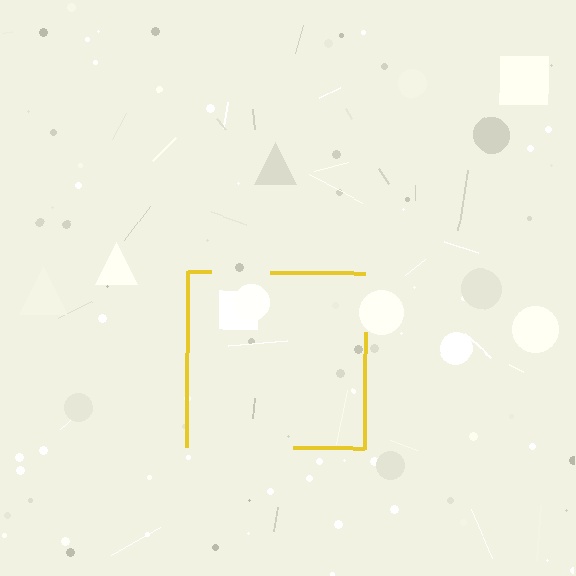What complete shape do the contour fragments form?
The contour fragments form a square.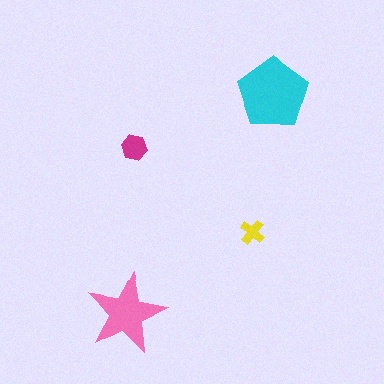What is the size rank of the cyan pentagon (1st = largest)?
1st.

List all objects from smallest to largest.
The yellow cross, the magenta hexagon, the pink star, the cyan pentagon.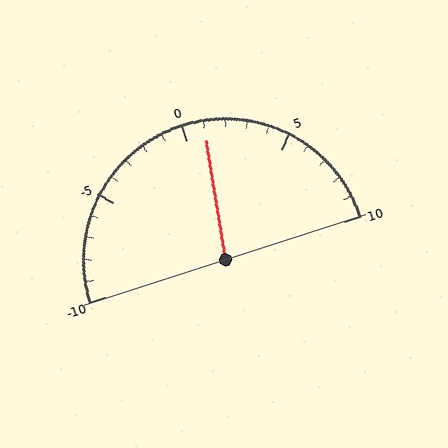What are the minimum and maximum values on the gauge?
The gauge ranges from -10 to 10.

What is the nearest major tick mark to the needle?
The nearest major tick mark is 0.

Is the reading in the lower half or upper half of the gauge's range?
The reading is in the upper half of the range (-10 to 10).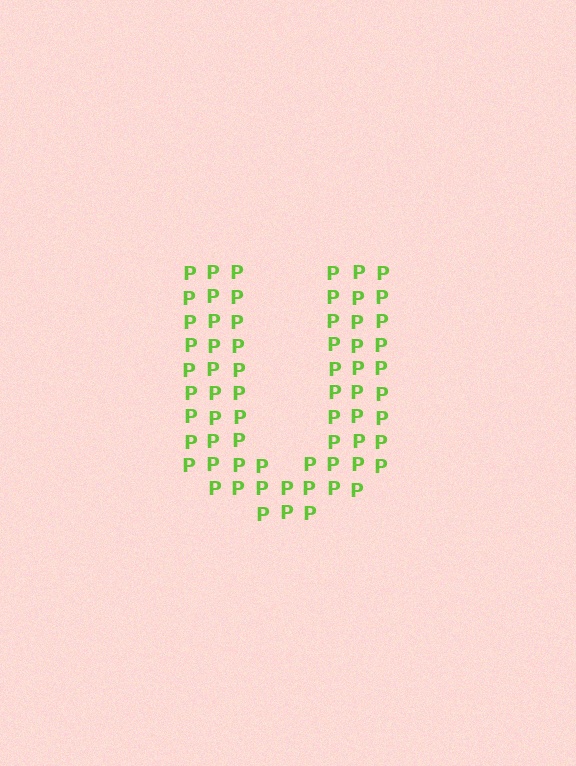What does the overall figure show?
The overall figure shows the letter U.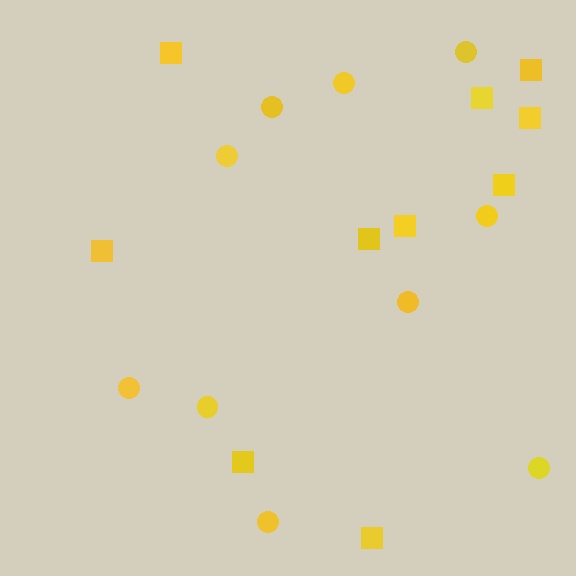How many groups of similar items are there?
There are 2 groups: one group of squares (10) and one group of circles (10).